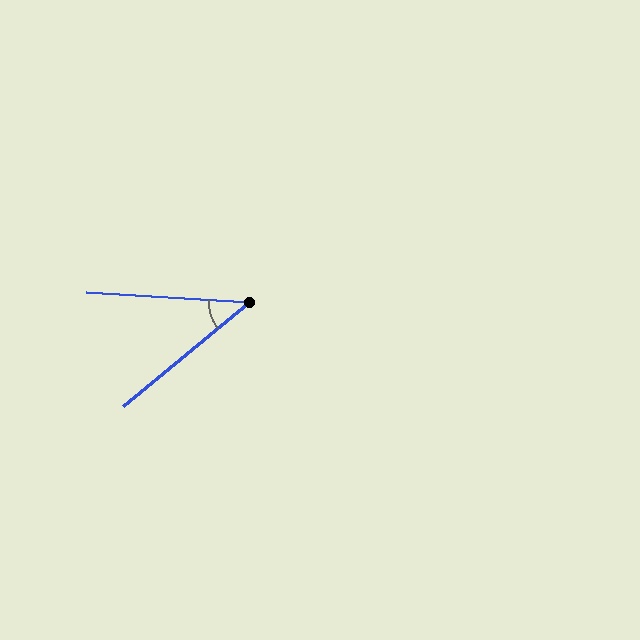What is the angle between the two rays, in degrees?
Approximately 43 degrees.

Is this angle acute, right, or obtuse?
It is acute.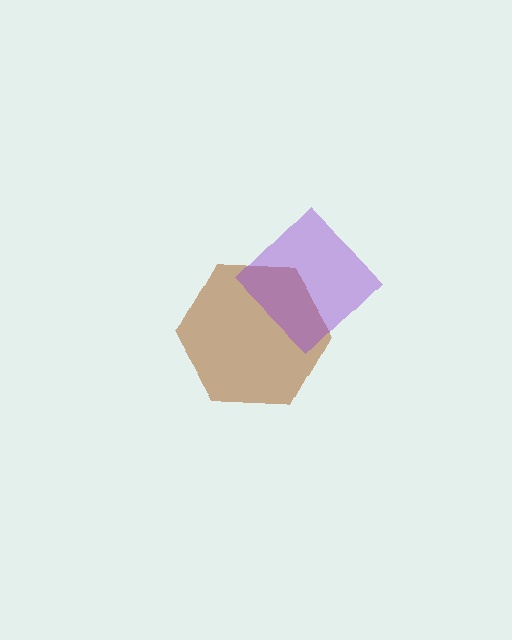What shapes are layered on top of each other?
The layered shapes are: a brown hexagon, a purple diamond.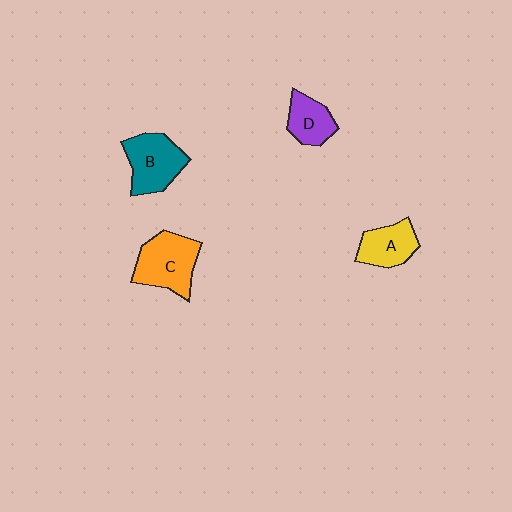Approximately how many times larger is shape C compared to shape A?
Approximately 1.5 times.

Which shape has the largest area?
Shape C (orange).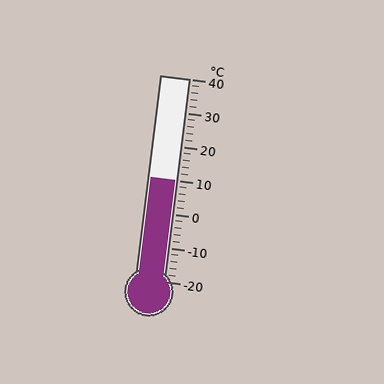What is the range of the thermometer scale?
The thermometer scale ranges from -20°C to 40°C.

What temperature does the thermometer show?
The thermometer shows approximately 10°C.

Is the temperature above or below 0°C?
The temperature is above 0°C.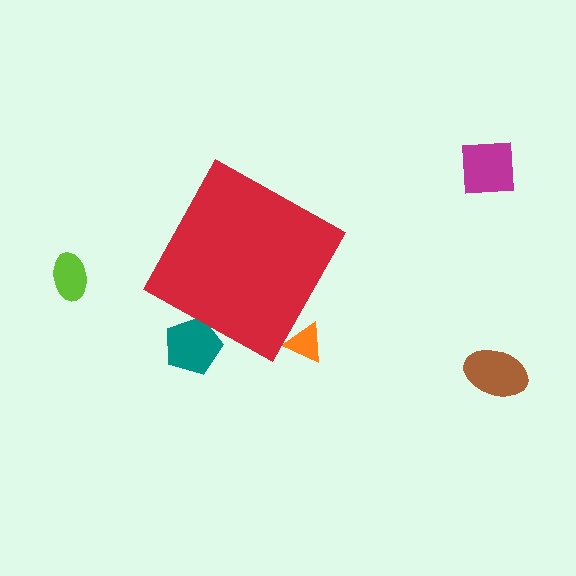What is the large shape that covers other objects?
A red diamond.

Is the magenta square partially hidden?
No, the magenta square is fully visible.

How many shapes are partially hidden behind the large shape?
2 shapes are partially hidden.